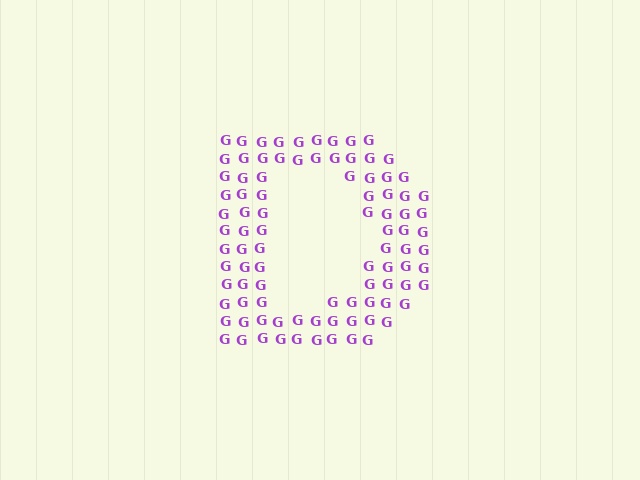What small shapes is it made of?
It is made of small letter G's.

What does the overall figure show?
The overall figure shows the letter D.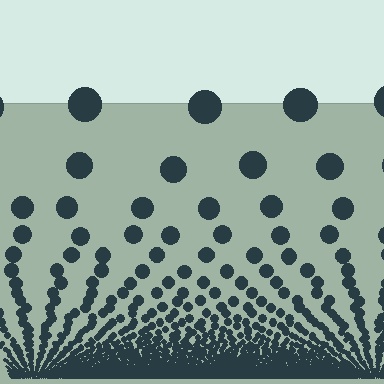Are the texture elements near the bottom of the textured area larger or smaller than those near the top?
Smaller. The gradient is inverted — elements near the bottom are smaller and denser.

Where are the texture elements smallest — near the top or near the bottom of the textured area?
Near the bottom.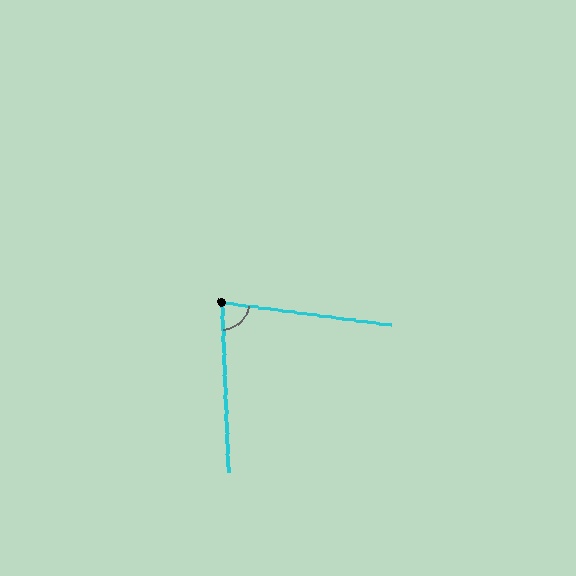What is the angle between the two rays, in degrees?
Approximately 80 degrees.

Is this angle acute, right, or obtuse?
It is acute.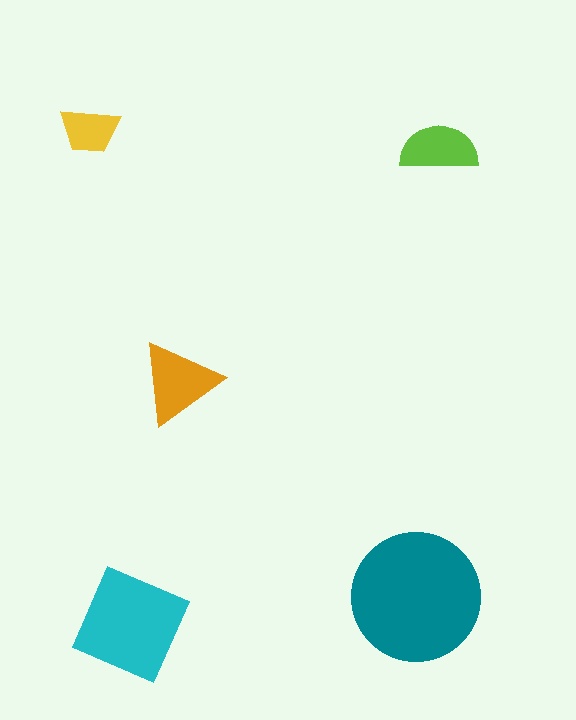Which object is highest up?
The yellow trapezoid is topmost.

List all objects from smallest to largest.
The yellow trapezoid, the lime semicircle, the orange triangle, the cyan diamond, the teal circle.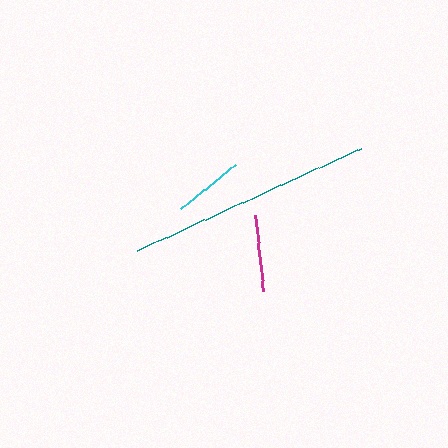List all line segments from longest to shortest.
From longest to shortest: teal, magenta, cyan.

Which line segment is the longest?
The teal line is the longest at approximately 245 pixels.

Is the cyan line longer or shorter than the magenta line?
The magenta line is longer than the cyan line.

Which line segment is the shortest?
The cyan line is the shortest at approximately 69 pixels.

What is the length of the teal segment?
The teal segment is approximately 245 pixels long.